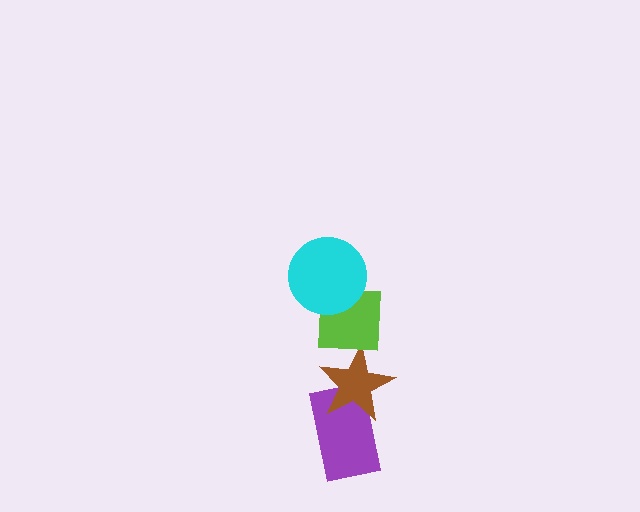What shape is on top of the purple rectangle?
The brown star is on top of the purple rectangle.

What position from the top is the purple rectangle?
The purple rectangle is 4th from the top.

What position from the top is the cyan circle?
The cyan circle is 1st from the top.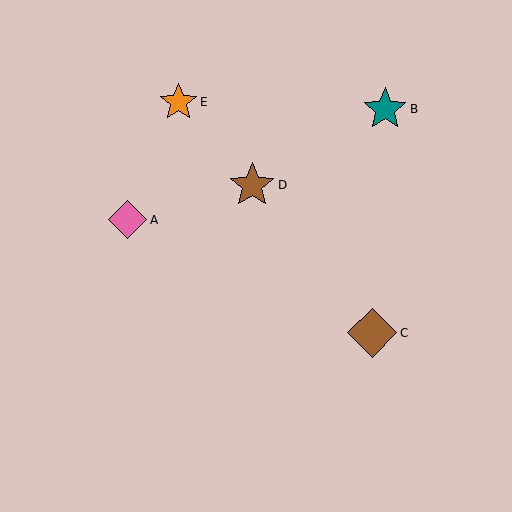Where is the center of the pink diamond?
The center of the pink diamond is at (128, 220).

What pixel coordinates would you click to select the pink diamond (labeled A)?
Click at (128, 220) to select the pink diamond A.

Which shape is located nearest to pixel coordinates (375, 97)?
The teal star (labeled B) at (385, 109) is nearest to that location.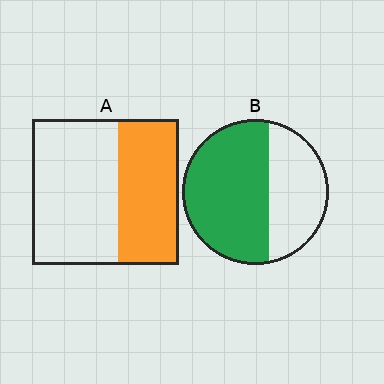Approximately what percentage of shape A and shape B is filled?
A is approximately 40% and B is approximately 60%.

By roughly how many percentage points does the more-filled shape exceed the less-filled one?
By roughly 20 percentage points (B over A).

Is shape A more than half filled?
No.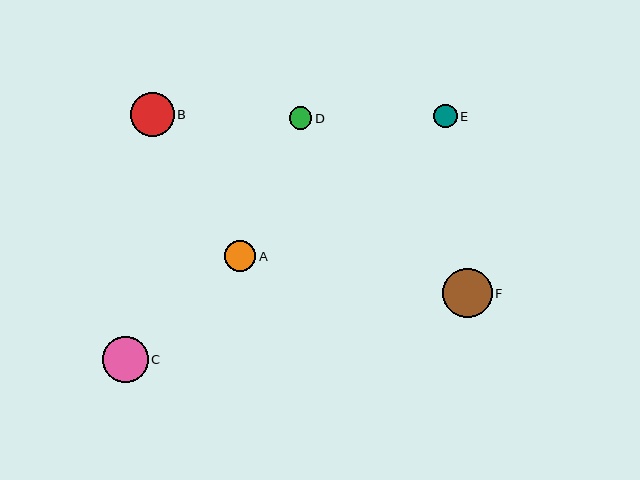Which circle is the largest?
Circle F is the largest with a size of approximately 49 pixels.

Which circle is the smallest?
Circle D is the smallest with a size of approximately 23 pixels.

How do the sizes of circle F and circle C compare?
Circle F and circle C are approximately the same size.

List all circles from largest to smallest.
From largest to smallest: F, C, B, A, E, D.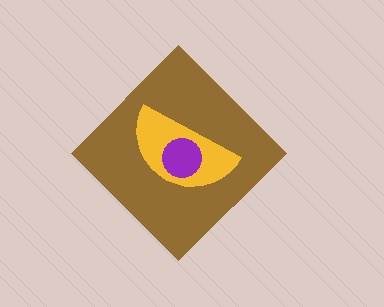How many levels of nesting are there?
3.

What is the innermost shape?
The purple circle.